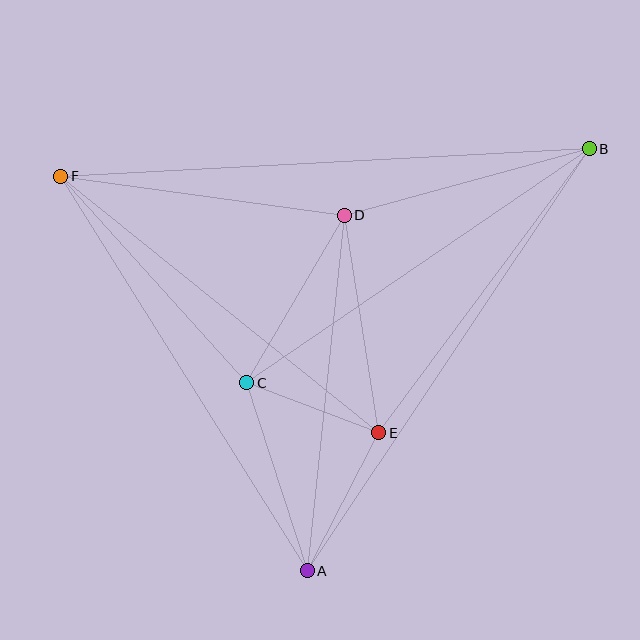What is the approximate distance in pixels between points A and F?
The distance between A and F is approximately 466 pixels.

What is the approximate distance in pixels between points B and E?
The distance between B and E is approximately 353 pixels.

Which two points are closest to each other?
Points C and E are closest to each other.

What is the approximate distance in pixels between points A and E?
The distance between A and E is approximately 156 pixels.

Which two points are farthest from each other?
Points B and F are farthest from each other.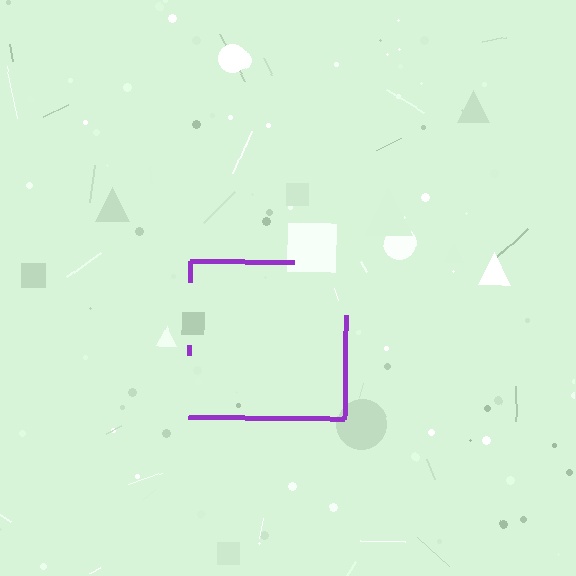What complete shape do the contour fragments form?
The contour fragments form a square.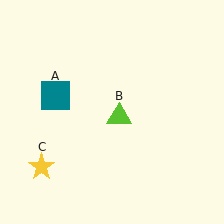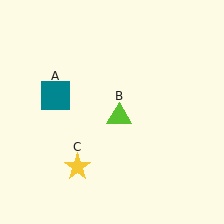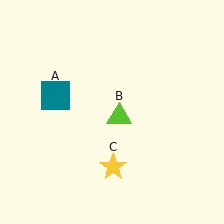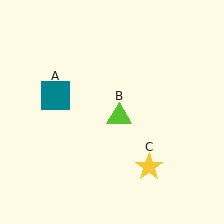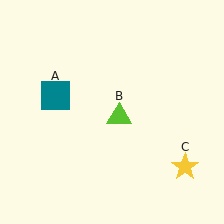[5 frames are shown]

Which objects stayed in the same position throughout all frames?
Teal square (object A) and lime triangle (object B) remained stationary.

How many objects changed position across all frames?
1 object changed position: yellow star (object C).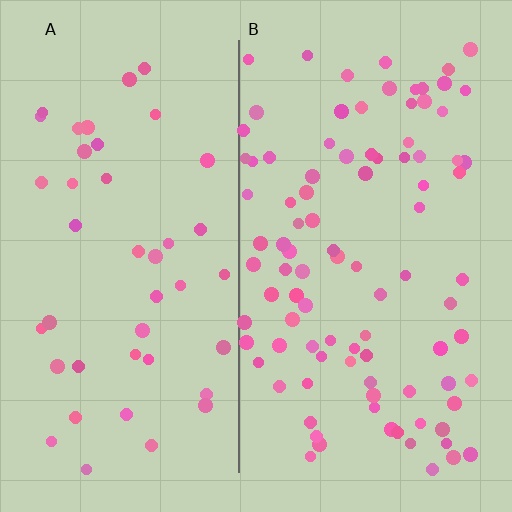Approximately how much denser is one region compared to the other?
Approximately 2.2× — region B over region A.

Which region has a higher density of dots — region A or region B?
B (the right).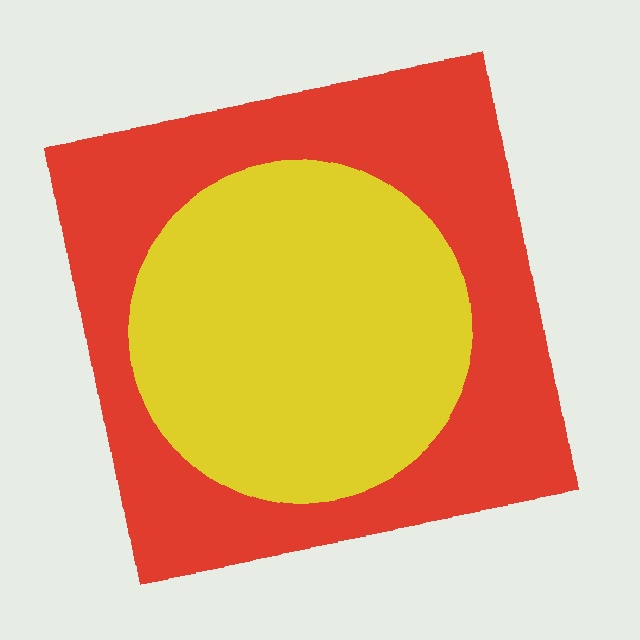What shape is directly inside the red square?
The yellow circle.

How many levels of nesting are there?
2.